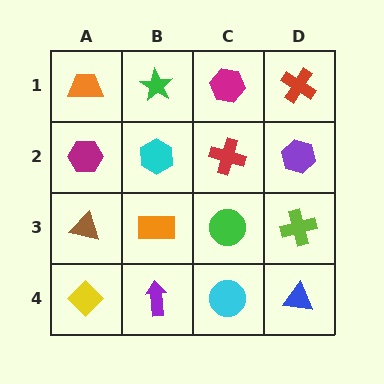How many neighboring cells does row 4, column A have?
2.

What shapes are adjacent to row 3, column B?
A cyan hexagon (row 2, column B), a purple arrow (row 4, column B), a brown triangle (row 3, column A), a green circle (row 3, column C).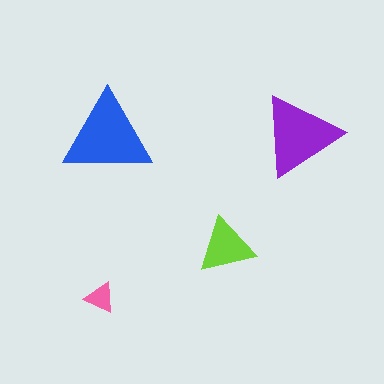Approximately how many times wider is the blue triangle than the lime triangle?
About 1.5 times wider.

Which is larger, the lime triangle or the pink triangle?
The lime one.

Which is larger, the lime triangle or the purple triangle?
The purple one.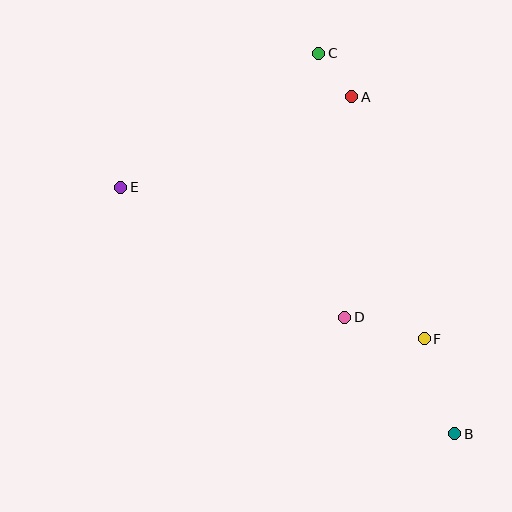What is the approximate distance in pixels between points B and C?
The distance between B and C is approximately 404 pixels.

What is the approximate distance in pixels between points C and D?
The distance between C and D is approximately 266 pixels.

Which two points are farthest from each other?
Points B and E are farthest from each other.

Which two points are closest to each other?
Points A and C are closest to each other.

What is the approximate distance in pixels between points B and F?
The distance between B and F is approximately 99 pixels.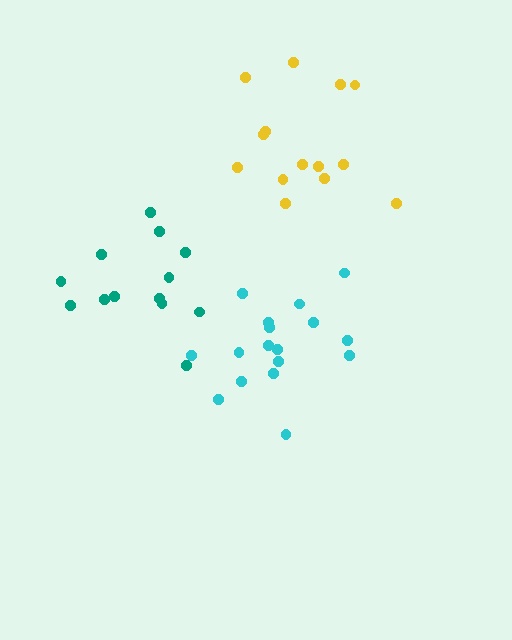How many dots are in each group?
Group 1: 17 dots, Group 2: 13 dots, Group 3: 14 dots (44 total).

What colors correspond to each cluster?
The clusters are colored: cyan, teal, yellow.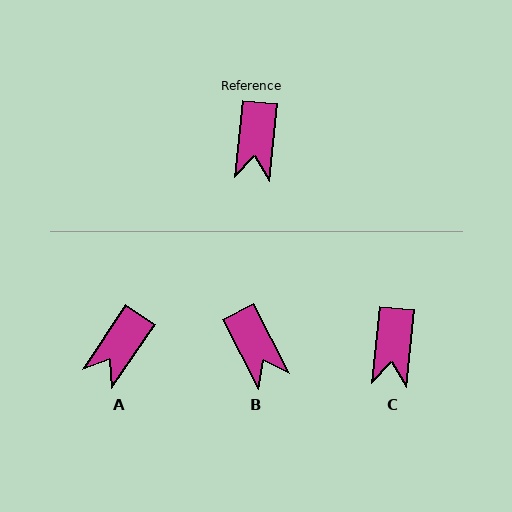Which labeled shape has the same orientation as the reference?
C.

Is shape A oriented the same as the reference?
No, it is off by about 28 degrees.